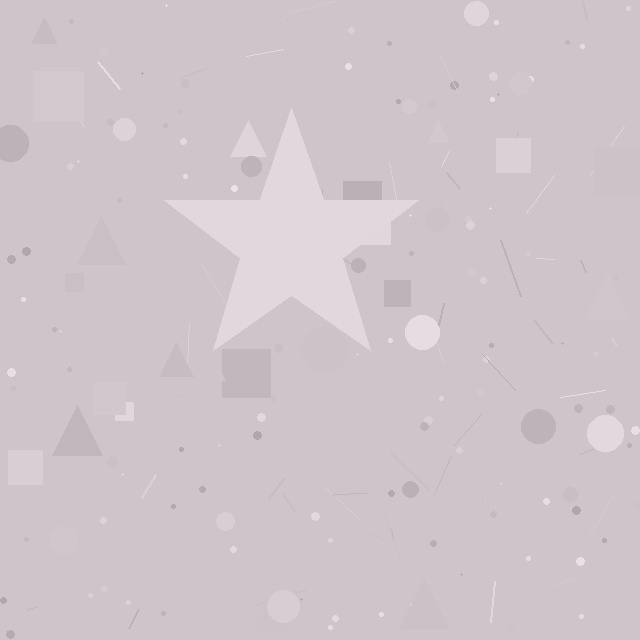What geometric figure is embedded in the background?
A star is embedded in the background.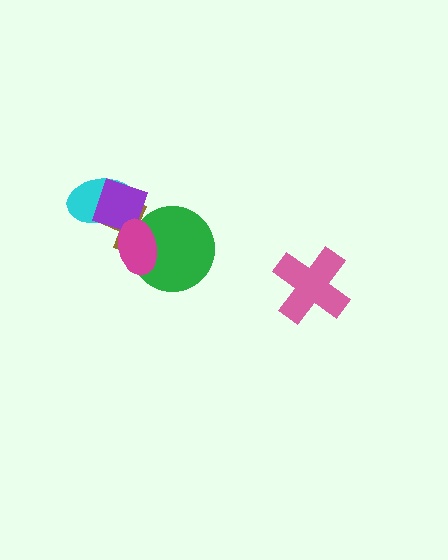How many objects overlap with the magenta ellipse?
3 objects overlap with the magenta ellipse.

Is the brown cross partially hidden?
Yes, it is partially covered by another shape.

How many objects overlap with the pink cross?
0 objects overlap with the pink cross.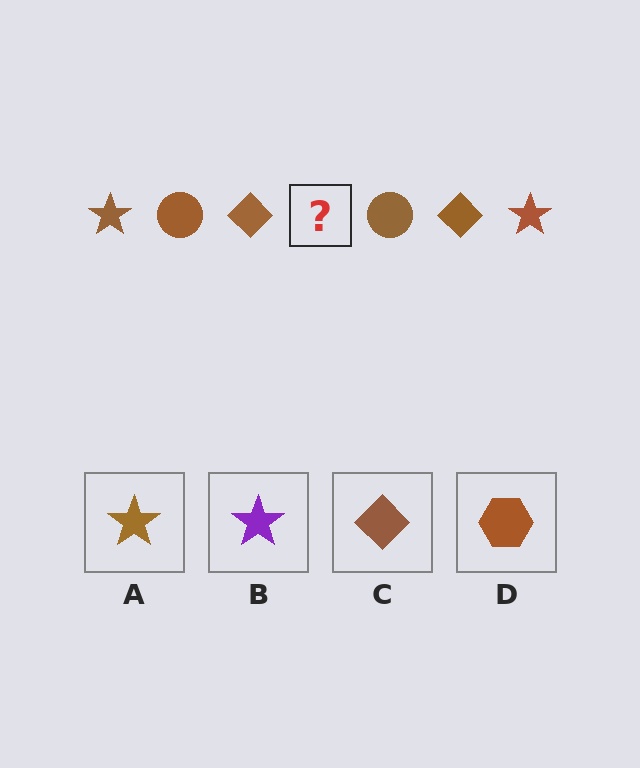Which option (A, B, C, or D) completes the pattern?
A.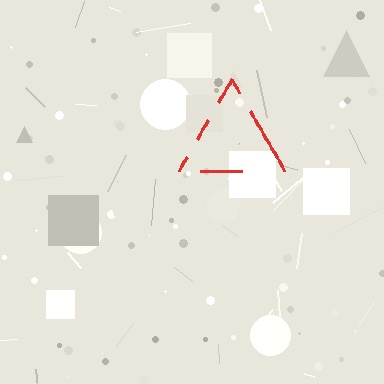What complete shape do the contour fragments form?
The contour fragments form a triangle.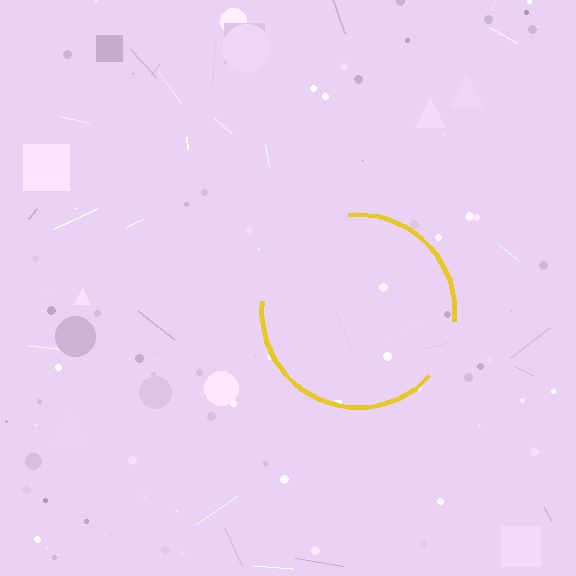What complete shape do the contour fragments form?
The contour fragments form a circle.